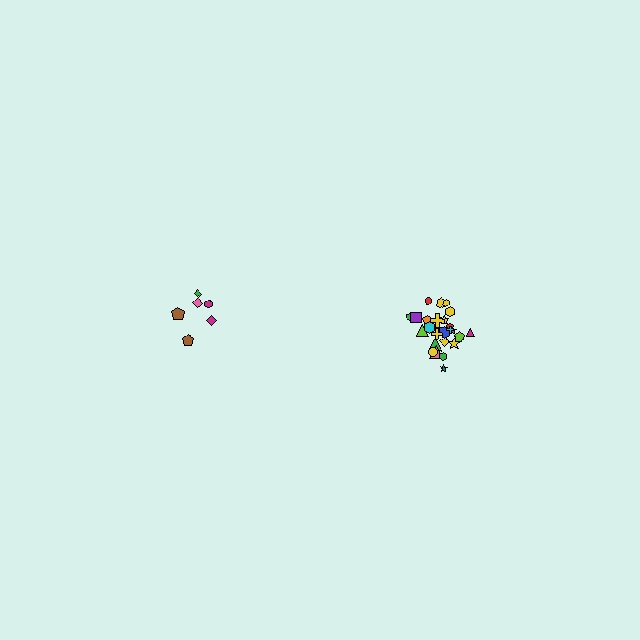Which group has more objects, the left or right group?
The right group.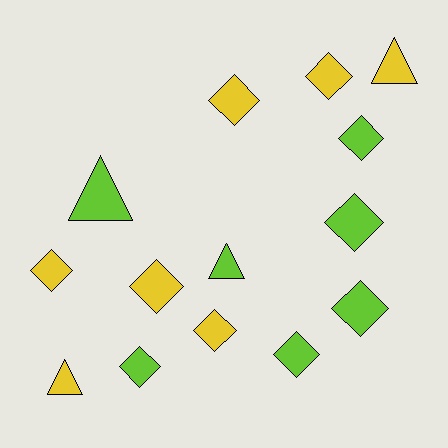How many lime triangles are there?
There are 2 lime triangles.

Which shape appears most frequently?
Diamond, with 10 objects.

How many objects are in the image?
There are 14 objects.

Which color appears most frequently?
Yellow, with 7 objects.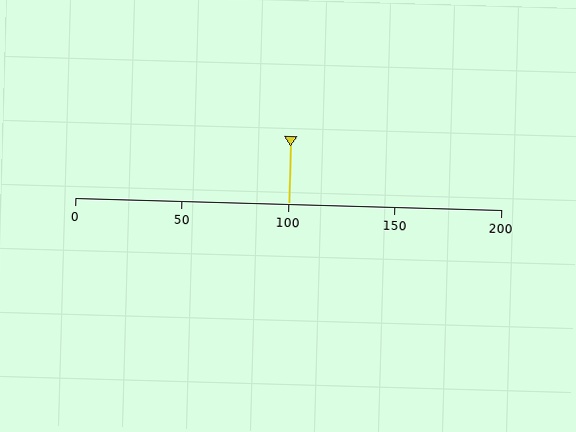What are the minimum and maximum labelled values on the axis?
The axis runs from 0 to 200.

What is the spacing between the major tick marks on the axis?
The major ticks are spaced 50 apart.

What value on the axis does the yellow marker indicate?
The marker indicates approximately 100.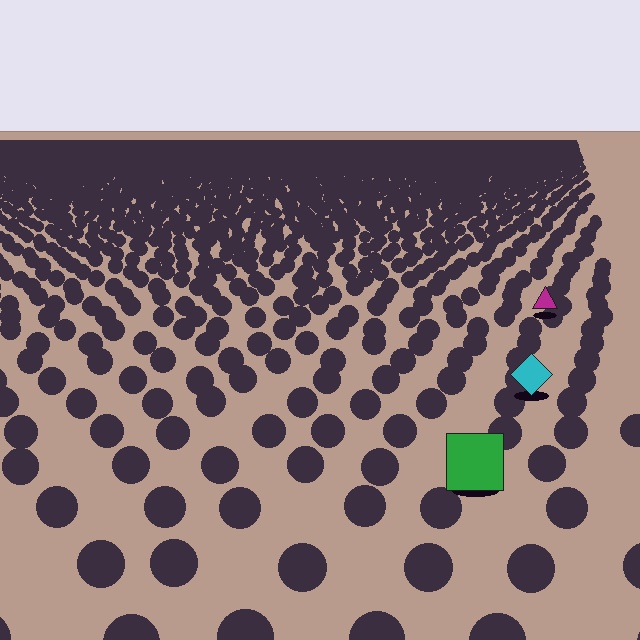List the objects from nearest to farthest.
From nearest to farthest: the green square, the cyan diamond, the magenta triangle.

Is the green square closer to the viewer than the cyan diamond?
Yes. The green square is closer — you can tell from the texture gradient: the ground texture is coarser near it.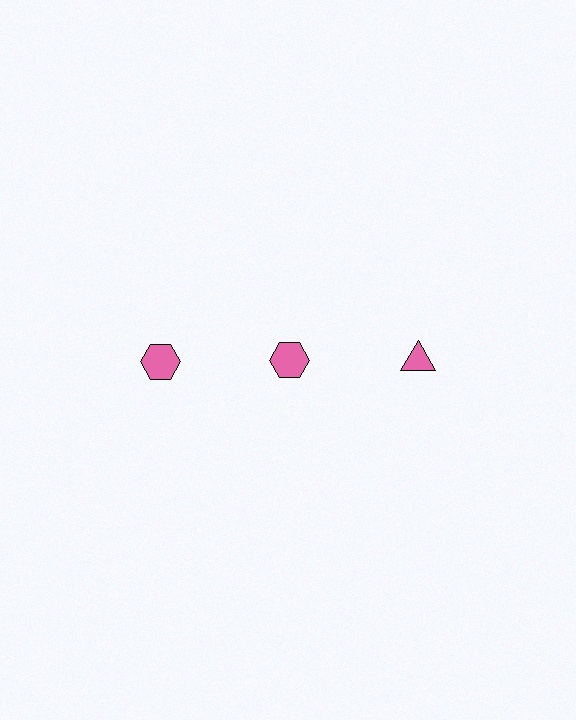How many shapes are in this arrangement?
There are 3 shapes arranged in a grid pattern.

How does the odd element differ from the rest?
It has a different shape: triangle instead of hexagon.